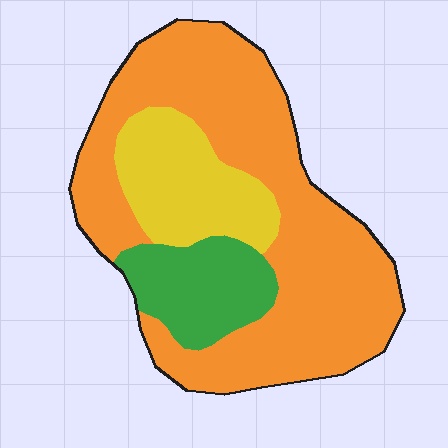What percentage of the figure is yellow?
Yellow takes up about one fifth (1/5) of the figure.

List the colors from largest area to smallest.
From largest to smallest: orange, yellow, green.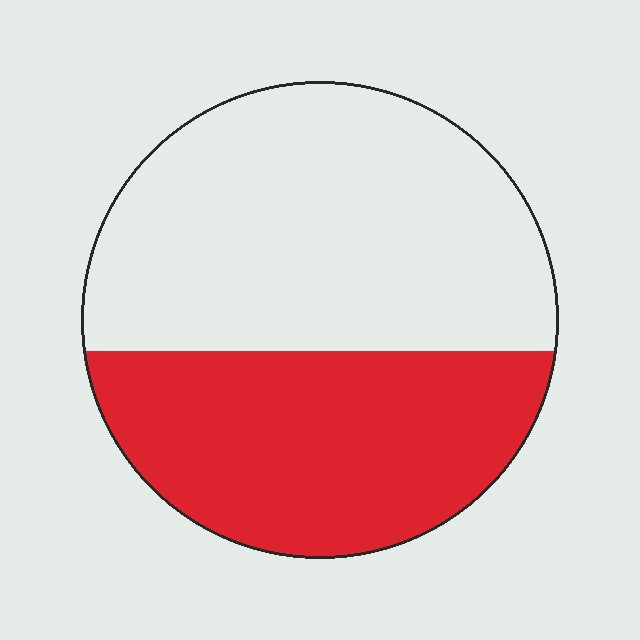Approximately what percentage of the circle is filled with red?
Approximately 40%.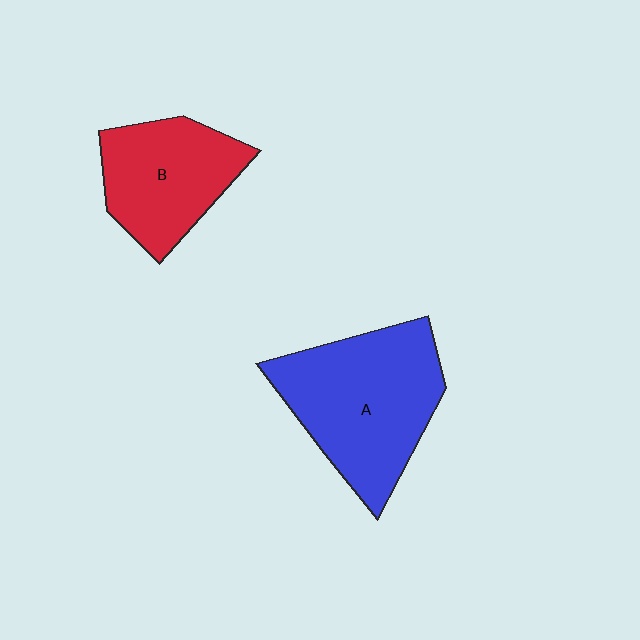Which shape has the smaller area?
Shape B (red).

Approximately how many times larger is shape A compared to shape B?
Approximately 1.4 times.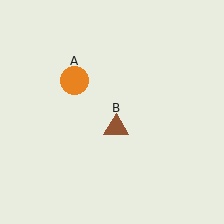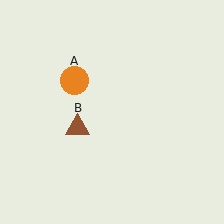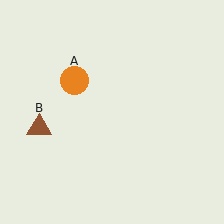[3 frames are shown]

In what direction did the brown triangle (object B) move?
The brown triangle (object B) moved left.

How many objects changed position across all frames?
1 object changed position: brown triangle (object B).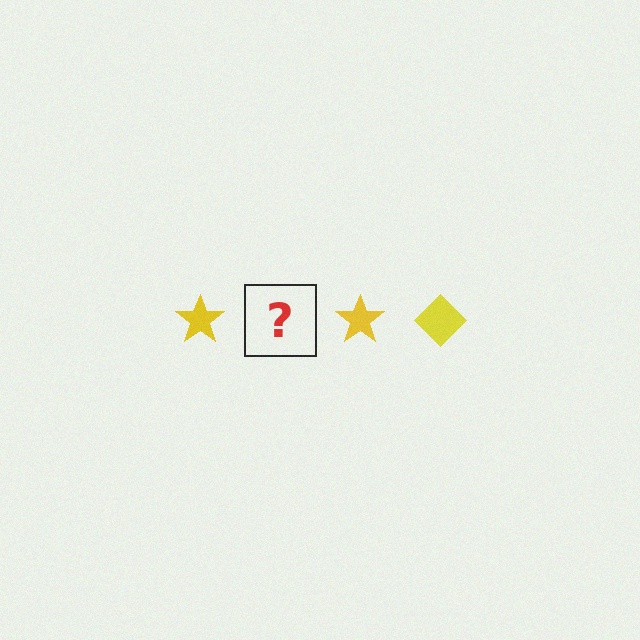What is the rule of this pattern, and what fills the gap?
The rule is that the pattern cycles through star, diamond shapes in yellow. The gap should be filled with a yellow diamond.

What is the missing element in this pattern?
The missing element is a yellow diamond.